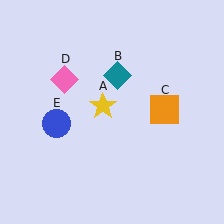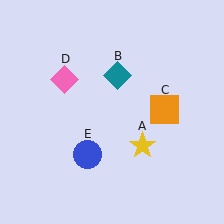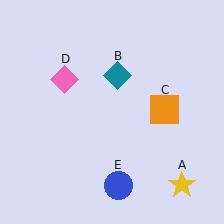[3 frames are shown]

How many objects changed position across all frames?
2 objects changed position: yellow star (object A), blue circle (object E).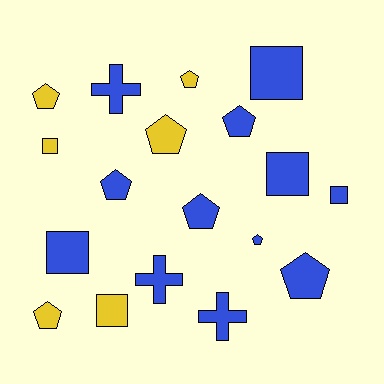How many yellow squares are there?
There are 2 yellow squares.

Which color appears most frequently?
Blue, with 12 objects.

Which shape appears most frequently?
Pentagon, with 9 objects.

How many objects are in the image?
There are 18 objects.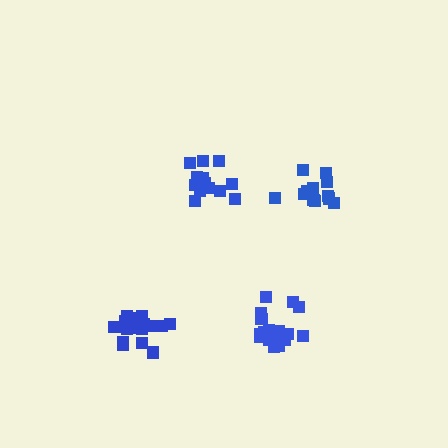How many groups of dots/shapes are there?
There are 4 groups.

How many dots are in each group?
Group 1: 13 dots, Group 2: 18 dots, Group 3: 19 dots, Group 4: 13 dots (63 total).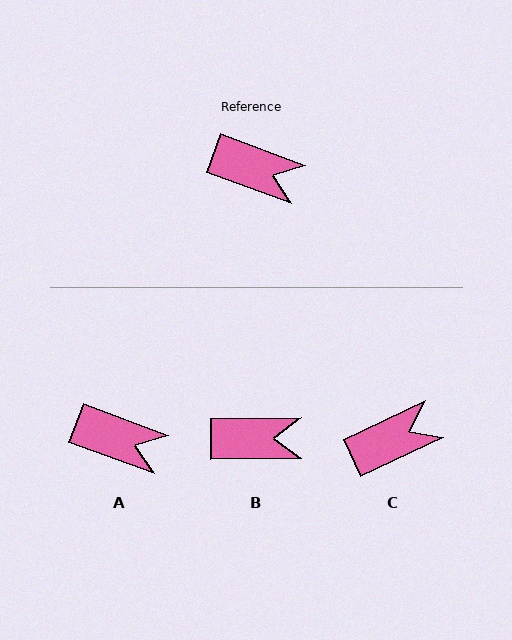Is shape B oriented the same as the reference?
No, it is off by about 21 degrees.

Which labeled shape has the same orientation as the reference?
A.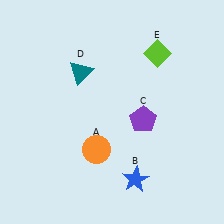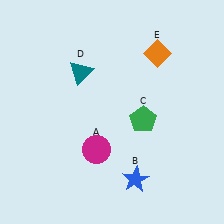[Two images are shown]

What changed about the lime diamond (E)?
In Image 1, E is lime. In Image 2, it changed to orange.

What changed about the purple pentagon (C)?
In Image 1, C is purple. In Image 2, it changed to green.